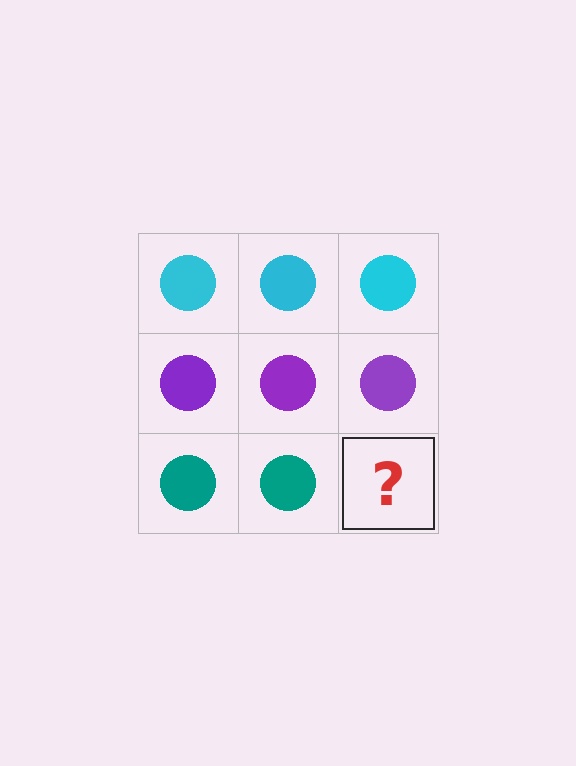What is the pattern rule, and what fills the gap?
The rule is that each row has a consistent color. The gap should be filled with a teal circle.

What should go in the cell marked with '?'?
The missing cell should contain a teal circle.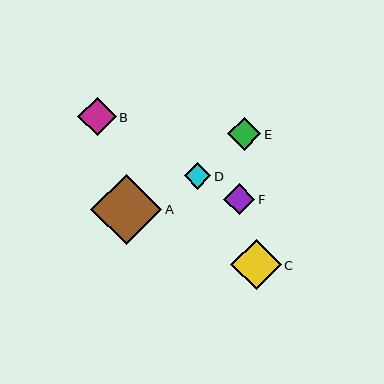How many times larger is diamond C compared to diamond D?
Diamond C is approximately 1.9 times the size of diamond D.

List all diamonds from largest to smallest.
From largest to smallest: A, C, B, E, F, D.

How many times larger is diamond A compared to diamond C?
Diamond A is approximately 1.4 times the size of diamond C.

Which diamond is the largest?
Diamond A is the largest with a size of approximately 71 pixels.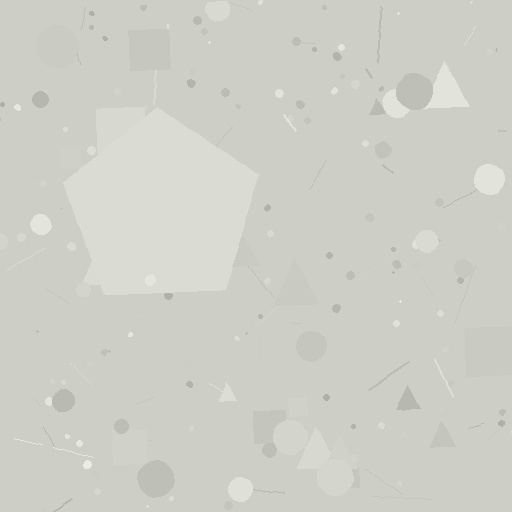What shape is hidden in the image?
A pentagon is hidden in the image.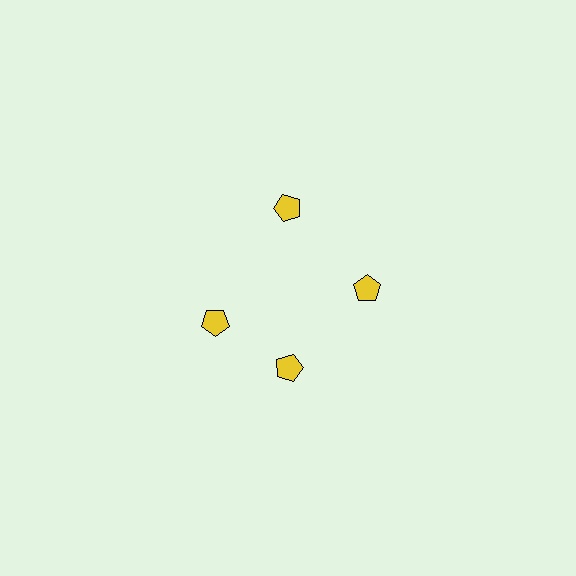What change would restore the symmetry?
The symmetry would be restored by rotating it back into even spacing with its neighbors so that all 4 pentagons sit at equal angles and equal distance from the center.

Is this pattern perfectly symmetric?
No. The 4 yellow pentagons are arranged in a ring, but one element near the 9 o'clock position is rotated out of alignment along the ring, breaking the 4-fold rotational symmetry.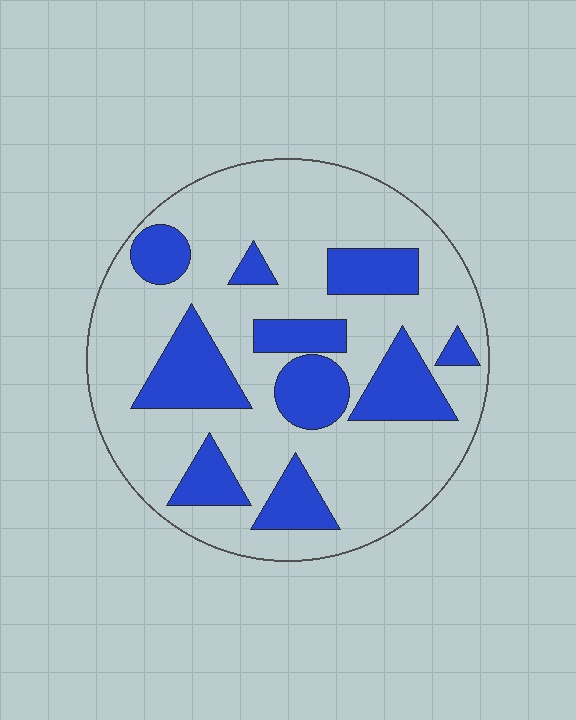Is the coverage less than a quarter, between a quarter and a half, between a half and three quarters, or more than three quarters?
Between a quarter and a half.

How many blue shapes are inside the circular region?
10.